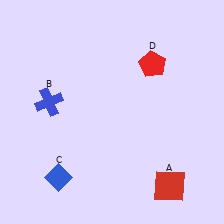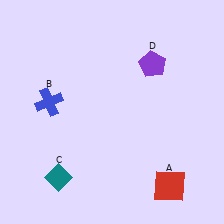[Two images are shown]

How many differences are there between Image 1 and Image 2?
There are 2 differences between the two images.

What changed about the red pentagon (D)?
In Image 1, D is red. In Image 2, it changed to purple.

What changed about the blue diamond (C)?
In Image 1, C is blue. In Image 2, it changed to teal.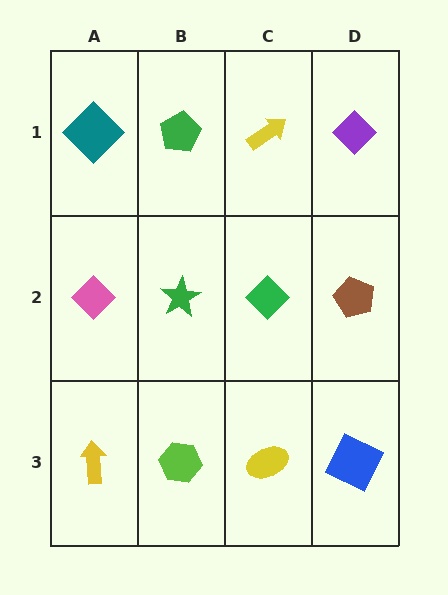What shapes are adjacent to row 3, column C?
A green diamond (row 2, column C), a lime hexagon (row 3, column B), a blue square (row 3, column D).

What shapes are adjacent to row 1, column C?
A green diamond (row 2, column C), a green pentagon (row 1, column B), a purple diamond (row 1, column D).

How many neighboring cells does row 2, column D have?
3.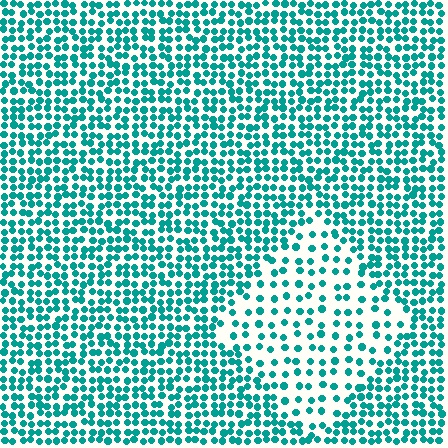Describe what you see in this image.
The image contains small teal elements arranged at two different densities. A diamond-shaped region is visible where the elements are less densely packed than the surrounding area.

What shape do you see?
I see a diamond.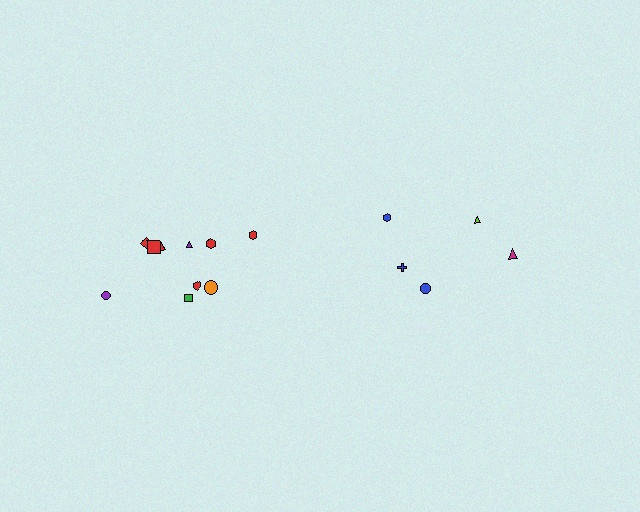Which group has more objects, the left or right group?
The left group.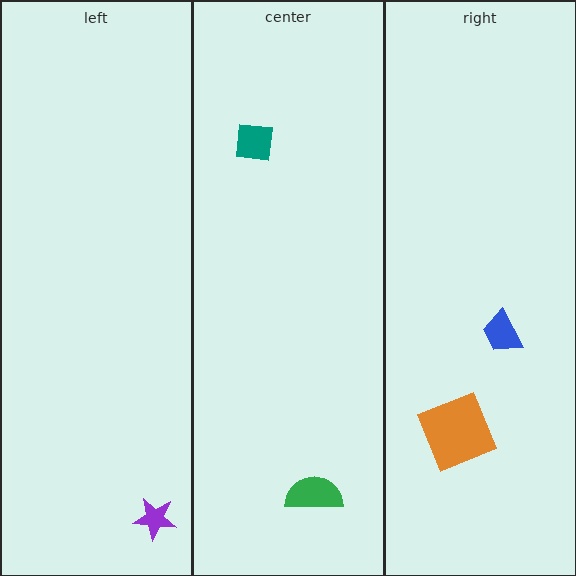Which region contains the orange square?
The right region.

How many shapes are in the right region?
2.